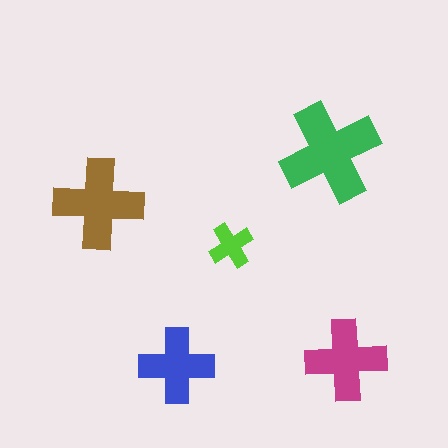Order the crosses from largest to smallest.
the green one, the brown one, the magenta one, the blue one, the lime one.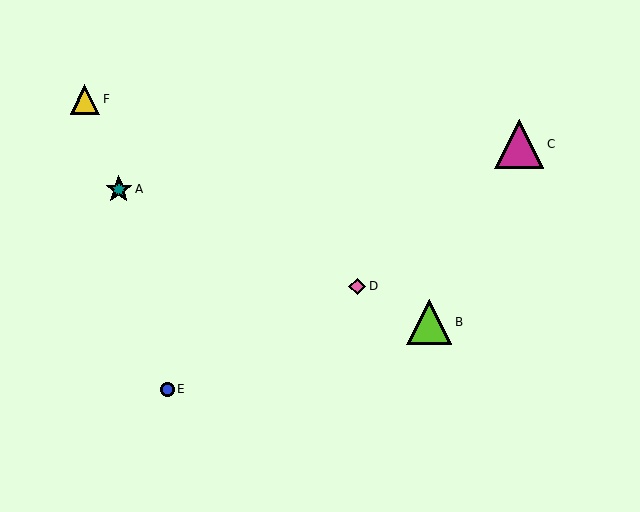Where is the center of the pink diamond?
The center of the pink diamond is at (357, 287).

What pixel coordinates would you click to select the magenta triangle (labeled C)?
Click at (519, 144) to select the magenta triangle C.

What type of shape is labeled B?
Shape B is a lime triangle.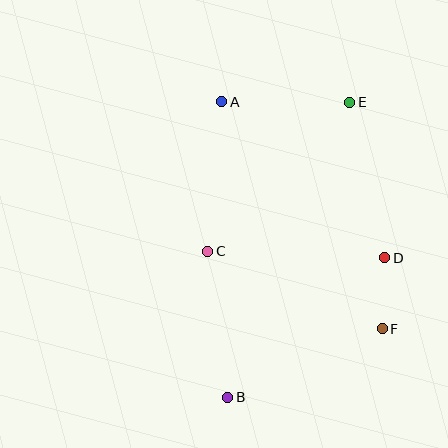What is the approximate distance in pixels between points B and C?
The distance between B and C is approximately 148 pixels.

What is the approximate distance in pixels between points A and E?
The distance between A and E is approximately 128 pixels.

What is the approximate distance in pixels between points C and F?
The distance between C and F is approximately 191 pixels.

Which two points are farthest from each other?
Points B and E are farthest from each other.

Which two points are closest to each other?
Points D and F are closest to each other.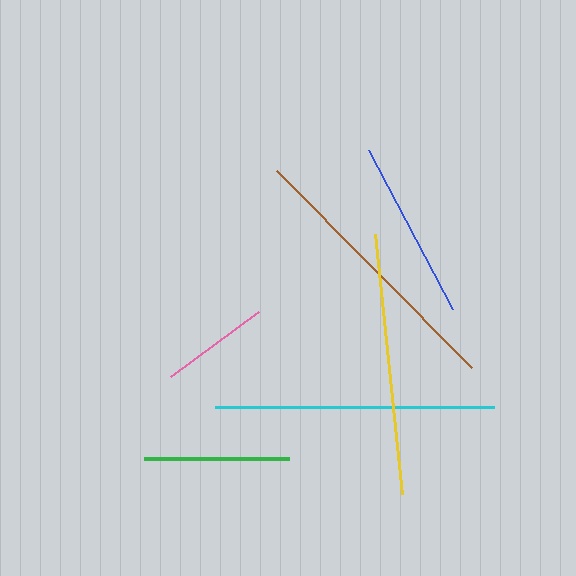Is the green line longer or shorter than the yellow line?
The yellow line is longer than the green line.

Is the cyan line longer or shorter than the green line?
The cyan line is longer than the green line.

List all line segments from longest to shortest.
From longest to shortest: cyan, brown, yellow, blue, green, pink.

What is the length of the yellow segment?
The yellow segment is approximately 261 pixels long.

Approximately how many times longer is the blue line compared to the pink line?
The blue line is approximately 1.6 times the length of the pink line.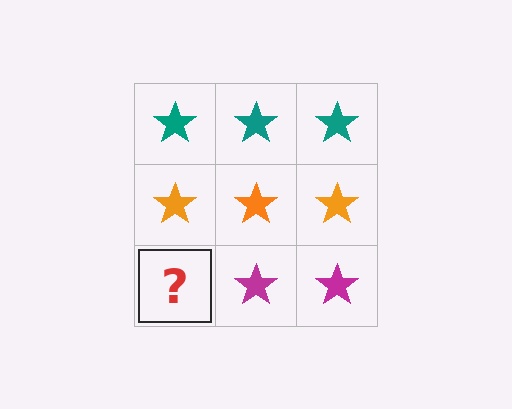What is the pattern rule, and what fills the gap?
The rule is that each row has a consistent color. The gap should be filled with a magenta star.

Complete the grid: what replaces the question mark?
The question mark should be replaced with a magenta star.